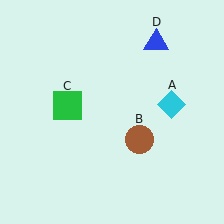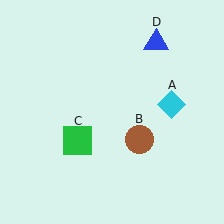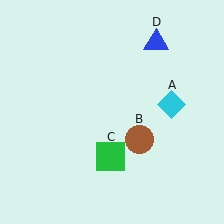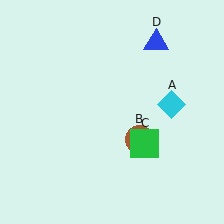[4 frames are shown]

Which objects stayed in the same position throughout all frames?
Cyan diamond (object A) and brown circle (object B) and blue triangle (object D) remained stationary.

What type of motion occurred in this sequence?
The green square (object C) rotated counterclockwise around the center of the scene.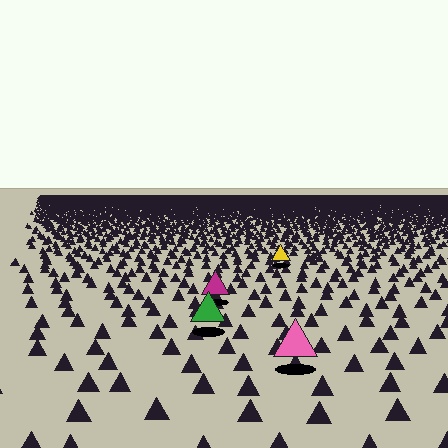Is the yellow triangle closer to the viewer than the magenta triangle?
No. The magenta triangle is closer — you can tell from the texture gradient: the ground texture is coarser near it.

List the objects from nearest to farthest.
From nearest to farthest: the pink triangle, the green triangle, the magenta triangle, the yellow triangle.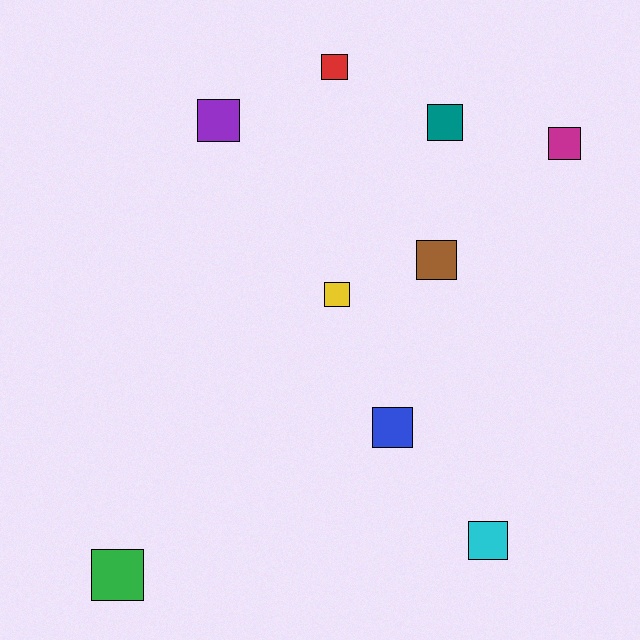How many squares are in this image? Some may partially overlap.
There are 9 squares.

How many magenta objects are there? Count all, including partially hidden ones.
There is 1 magenta object.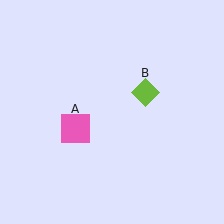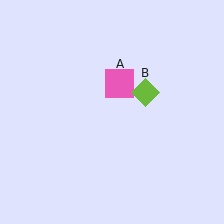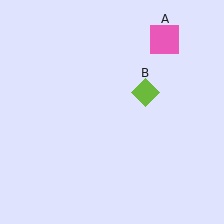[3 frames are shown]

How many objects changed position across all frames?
1 object changed position: pink square (object A).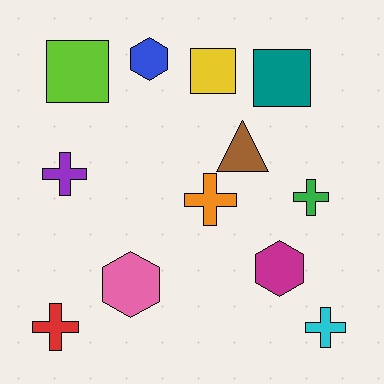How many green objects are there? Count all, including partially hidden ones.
There is 1 green object.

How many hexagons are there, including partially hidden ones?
There are 3 hexagons.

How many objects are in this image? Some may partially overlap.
There are 12 objects.